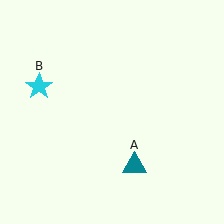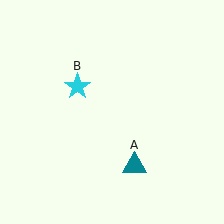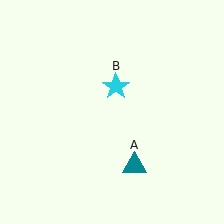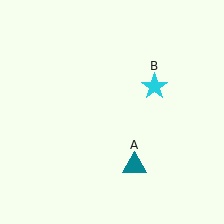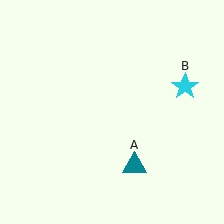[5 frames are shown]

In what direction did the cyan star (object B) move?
The cyan star (object B) moved right.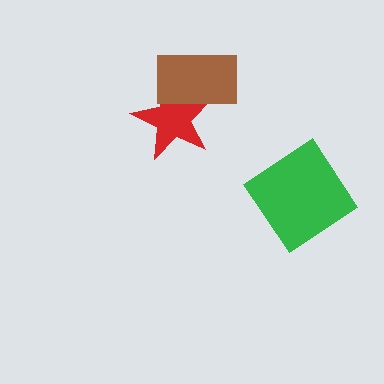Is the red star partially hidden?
Yes, it is partially covered by another shape.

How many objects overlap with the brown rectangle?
1 object overlaps with the brown rectangle.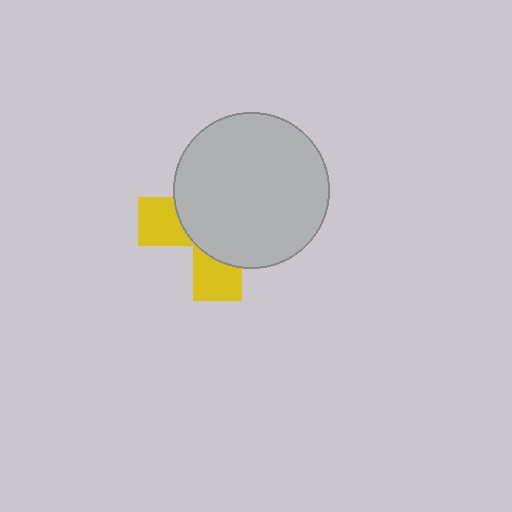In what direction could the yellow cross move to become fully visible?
The yellow cross could move toward the lower-left. That would shift it out from behind the light gray circle entirely.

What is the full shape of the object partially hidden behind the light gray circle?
The partially hidden object is a yellow cross.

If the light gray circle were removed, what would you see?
You would see the complete yellow cross.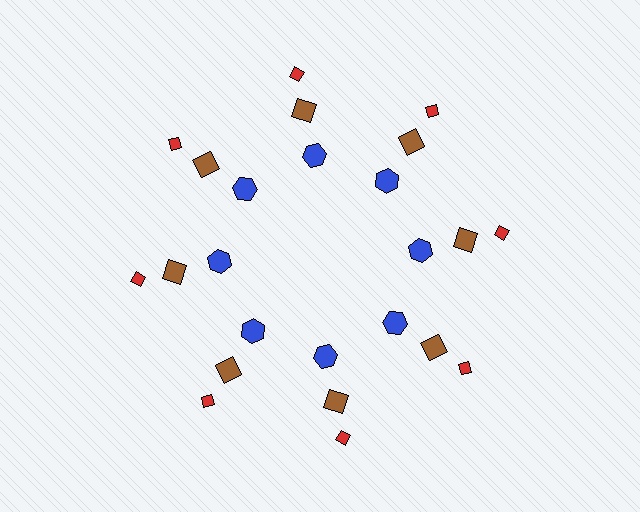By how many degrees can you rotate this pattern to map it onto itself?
The pattern maps onto itself every 45 degrees of rotation.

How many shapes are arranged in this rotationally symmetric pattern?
There are 24 shapes, arranged in 8 groups of 3.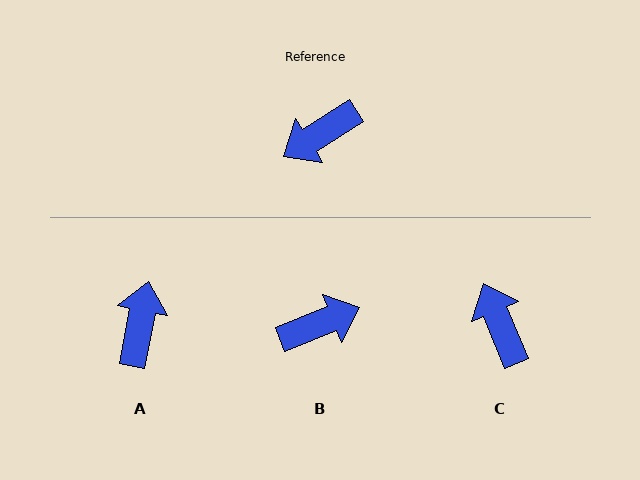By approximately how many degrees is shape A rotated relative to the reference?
Approximately 133 degrees clockwise.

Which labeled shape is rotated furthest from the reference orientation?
B, about 170 degrees away.